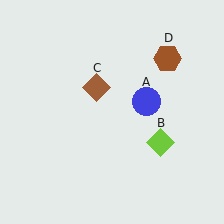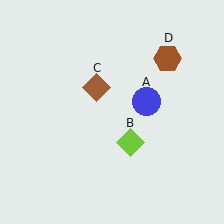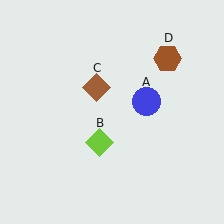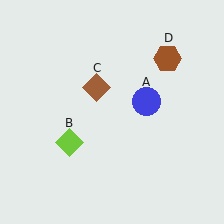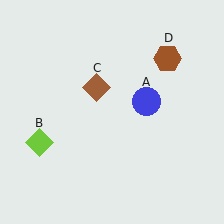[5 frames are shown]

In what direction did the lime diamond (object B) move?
The lime diamond (object B) moved left.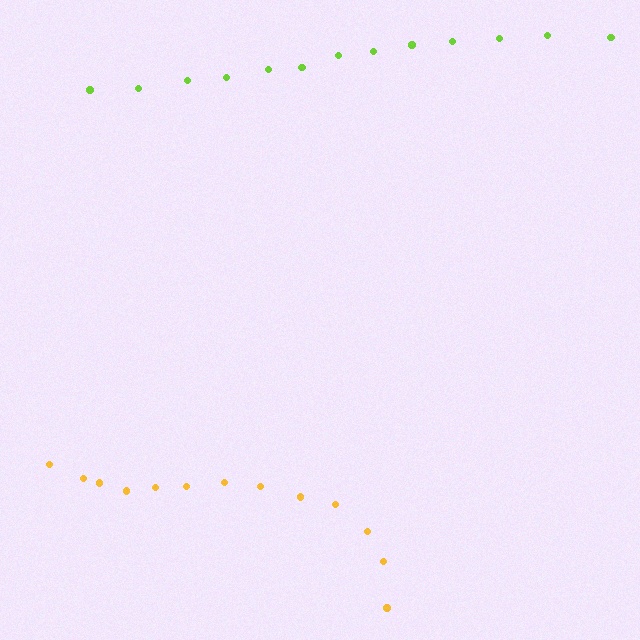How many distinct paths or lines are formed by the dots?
There are 2 distinct paths.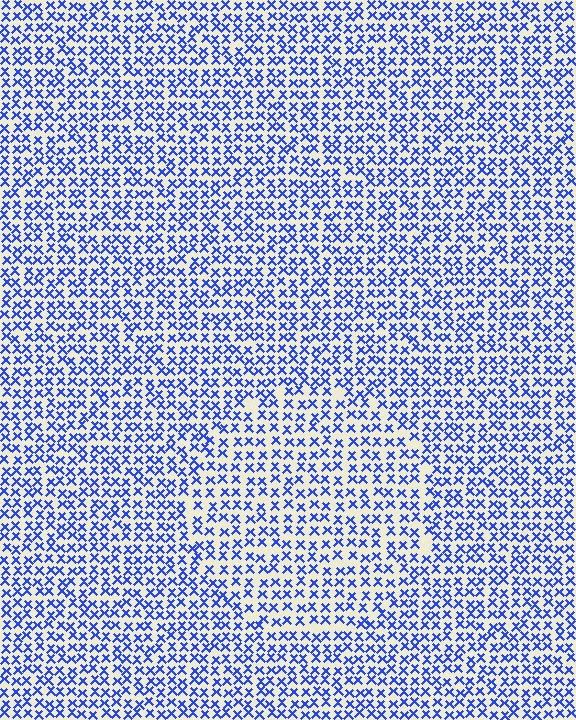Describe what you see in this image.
The image contains small blue elements arranged at two different densities. A circle-shaped region is visible where the elements are less densely packed than the surrounding area.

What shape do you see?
I see a circle.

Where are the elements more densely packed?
The elements are more densely packed outside the circle boundary.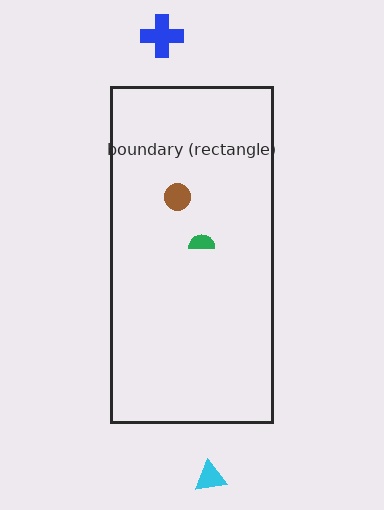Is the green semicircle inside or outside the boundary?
Inside.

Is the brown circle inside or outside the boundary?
Inside.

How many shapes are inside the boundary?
2 inside, 2 outside.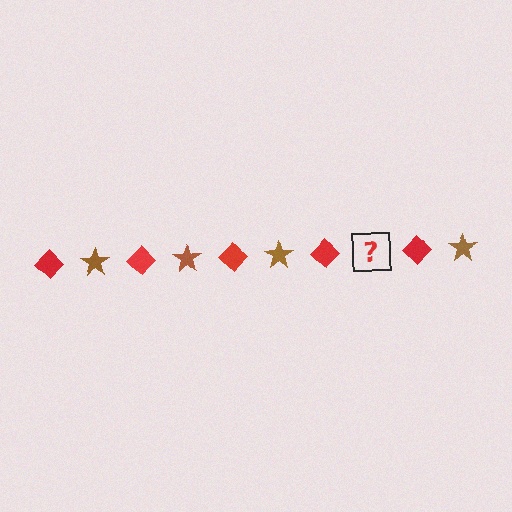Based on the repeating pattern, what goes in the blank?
The blank should be a brown star.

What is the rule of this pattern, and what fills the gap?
The rule is that the pattern alternates between red diamond and brown star. The gap should be filled with a brown star.